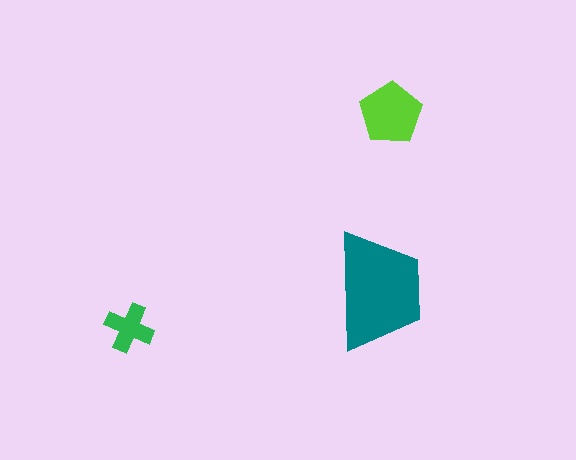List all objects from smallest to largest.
The green cross, the lime pentagon, the teal trapezoid.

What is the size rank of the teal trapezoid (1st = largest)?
1st.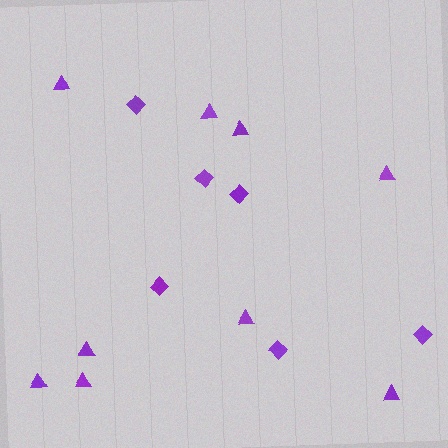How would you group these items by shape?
There are 2 groups: one group of triangles (9) and one group of diamonds (6).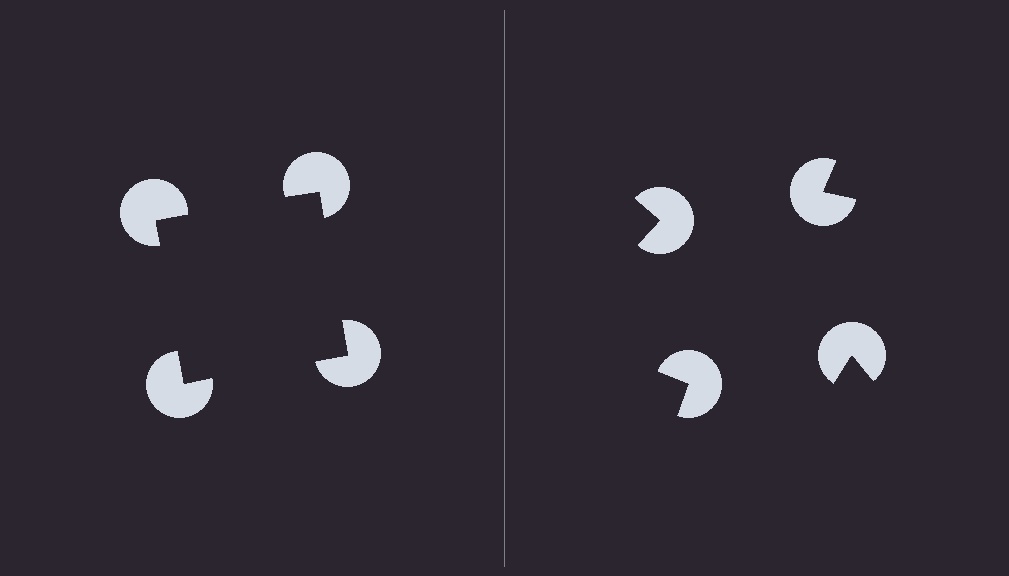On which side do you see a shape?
An illusory square appears on the left side. On the right side the wedge cuts are rotated, so no coherent shape forms.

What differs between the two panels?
The pac-man discs are positioned identically on both sides; only the wedge orientations differ. On the left they align to a square; on the right they are misaligned.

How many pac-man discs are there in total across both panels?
8 — 4 on each side.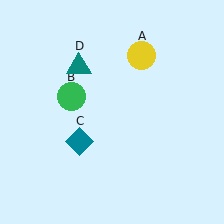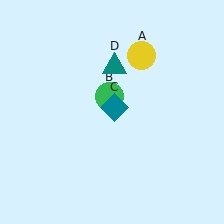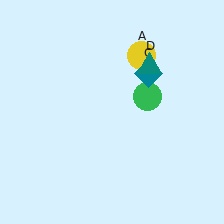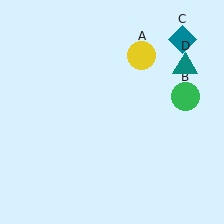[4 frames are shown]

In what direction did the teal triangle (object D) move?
The teal triangle (object D) moved right.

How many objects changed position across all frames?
3 objects changed position: green circle (object B), teal diamond (object C), teal triangle (object D).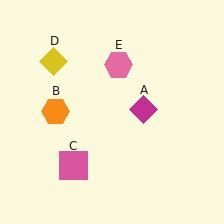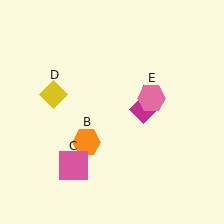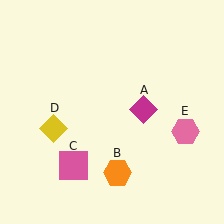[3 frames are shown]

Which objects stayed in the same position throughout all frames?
Magenta diamond (object A) and pink square (object C) remained stationary.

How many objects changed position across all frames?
3 objects changed position: orange hexagon (object B), yellow diamond (object D), pink hexagon (object E).